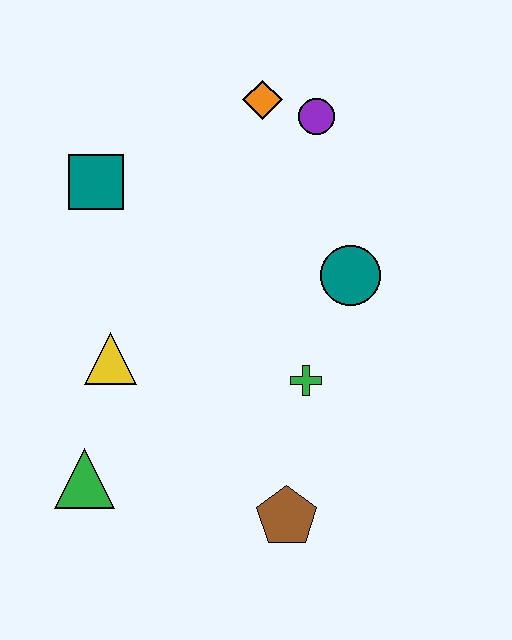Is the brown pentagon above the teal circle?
No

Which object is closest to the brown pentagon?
The green cross is closest to the brown pentagon.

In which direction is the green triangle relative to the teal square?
The green triangle is below the teal square.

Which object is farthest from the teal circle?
The green triangle is farthest from the teal circle.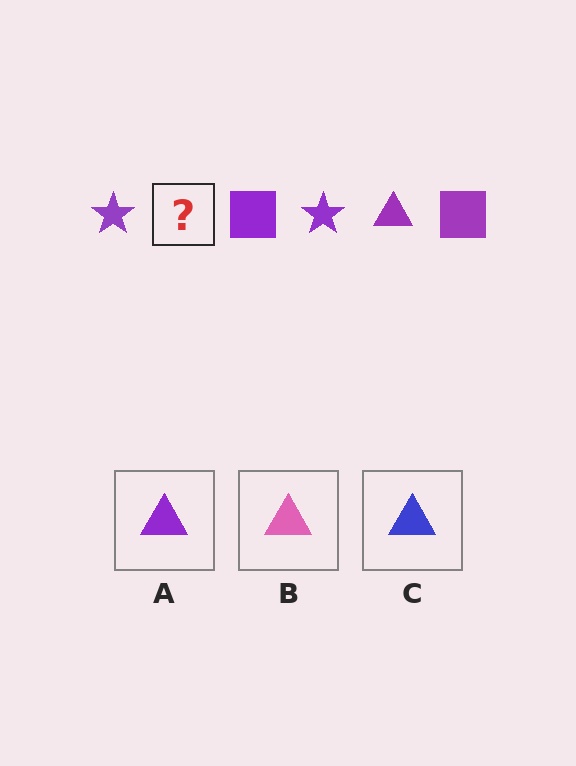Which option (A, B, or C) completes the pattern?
A.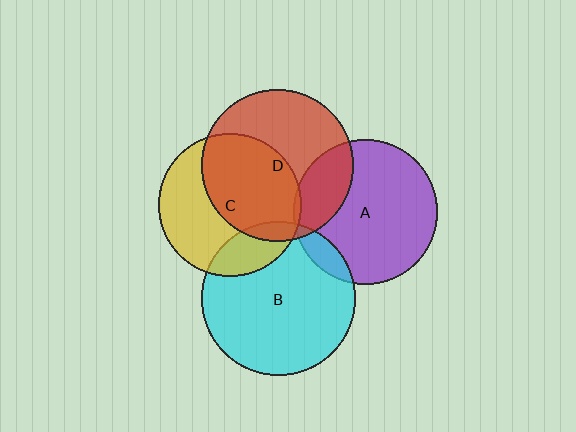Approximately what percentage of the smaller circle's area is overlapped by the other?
Approximately 5%.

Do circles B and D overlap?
Yes.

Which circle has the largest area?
Circle B (cyan).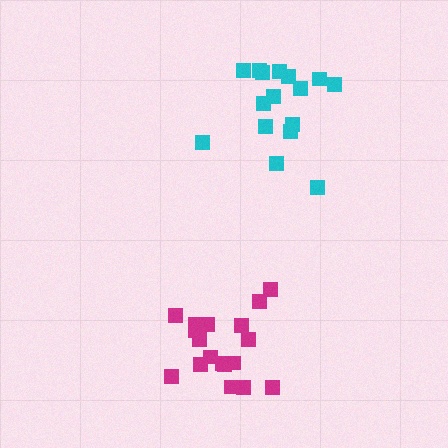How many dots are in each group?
Group 1: 18 dots, Group 2: 16 dots (34 total).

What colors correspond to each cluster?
The clusters are colored: magenta, cyan.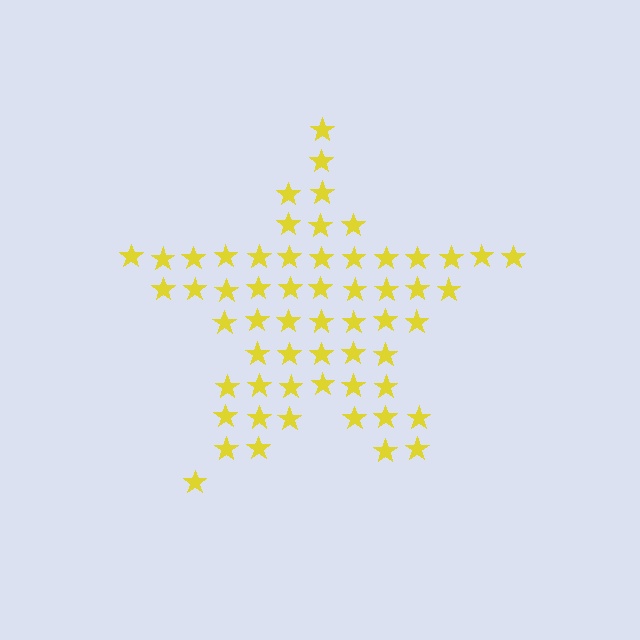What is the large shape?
The large shape is a star.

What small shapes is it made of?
It is made of small stars.